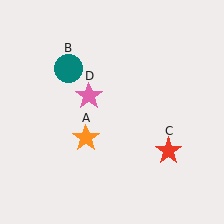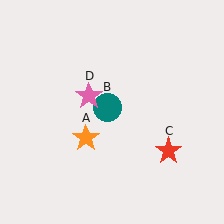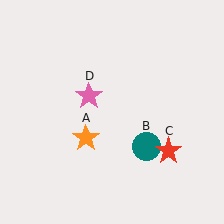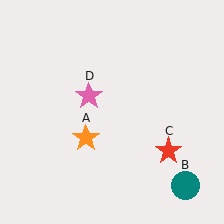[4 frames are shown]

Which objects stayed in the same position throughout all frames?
Orange star (object A) and red star (object C) and pink star (object D) remained stationary.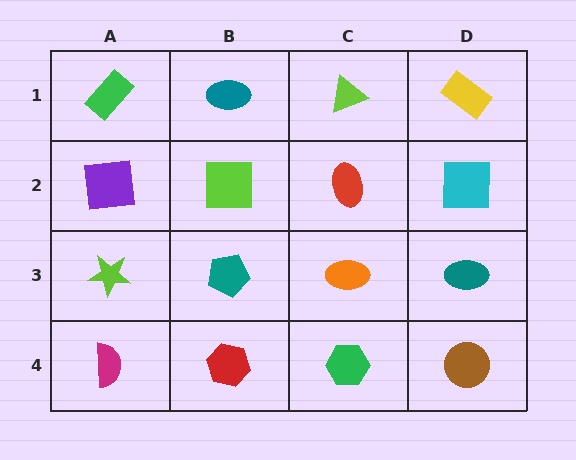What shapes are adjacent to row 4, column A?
A lime star (row 3, column A), a red hexagon (row 4, column B).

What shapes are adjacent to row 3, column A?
A purple square (row 2, column A), a magenta semicircle (row 4, column A), a teal pentagon (row 3, column B).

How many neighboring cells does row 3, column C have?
4.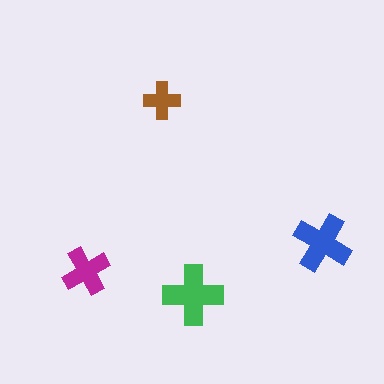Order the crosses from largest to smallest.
the green one, the blue one, the magenta one, the brown one.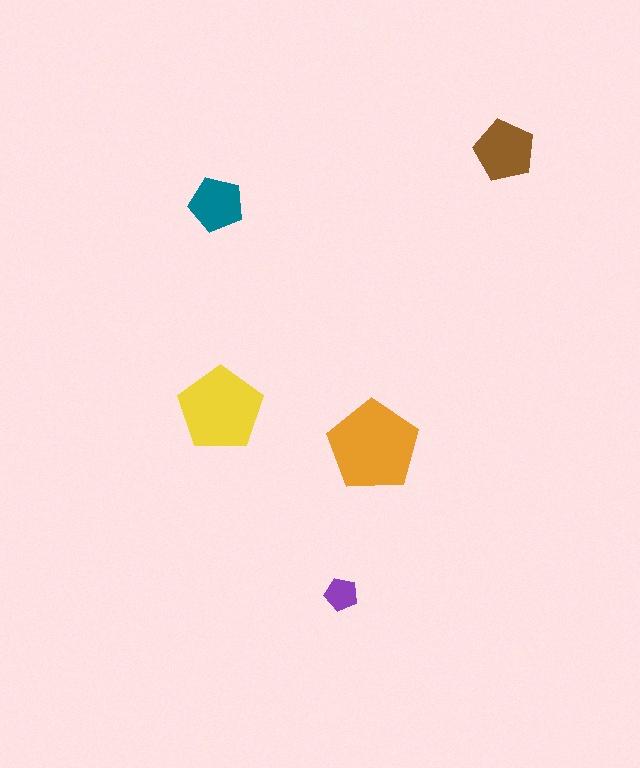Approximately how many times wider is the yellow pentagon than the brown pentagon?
About 1.5 times wider.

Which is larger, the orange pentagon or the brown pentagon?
The orange one.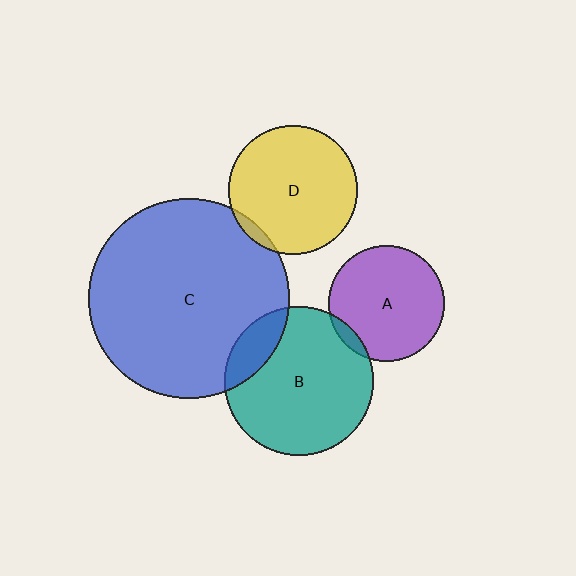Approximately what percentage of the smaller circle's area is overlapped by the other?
Approximately 15%.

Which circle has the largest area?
Circle C (blue).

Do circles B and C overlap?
Yes.